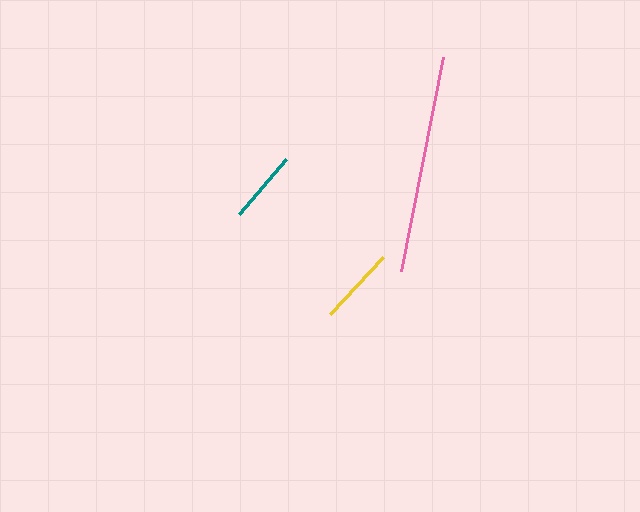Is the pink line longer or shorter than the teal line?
The pink line is longer than the teal line.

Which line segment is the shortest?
The teal line is the shortest at approximately 72 pixels.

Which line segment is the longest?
The pink line is the longest at approximately 218 pixels.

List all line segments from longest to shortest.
From longest to shortest: pink, yellow, teal.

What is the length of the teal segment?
The teal segment is approximately 72 pixels long.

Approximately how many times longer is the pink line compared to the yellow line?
The pink line is approximately 2.8 times the length of the yellow line.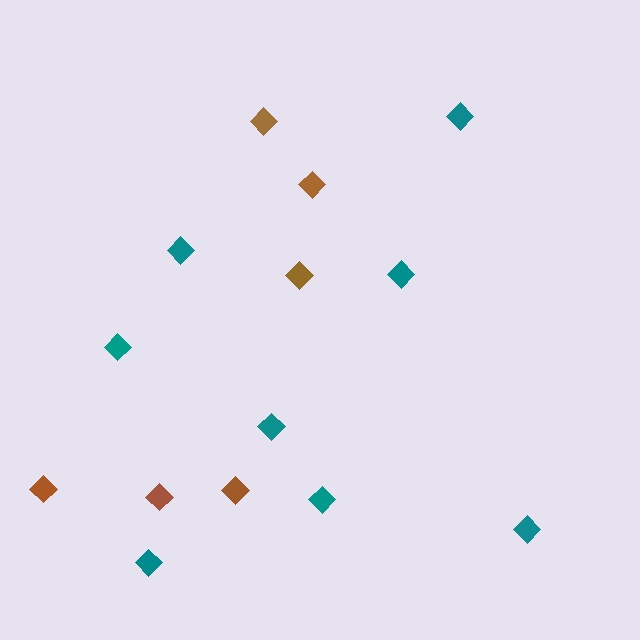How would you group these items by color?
There are 2 groups: one group of brown diamonds (6) and one group of teal diamonds (8).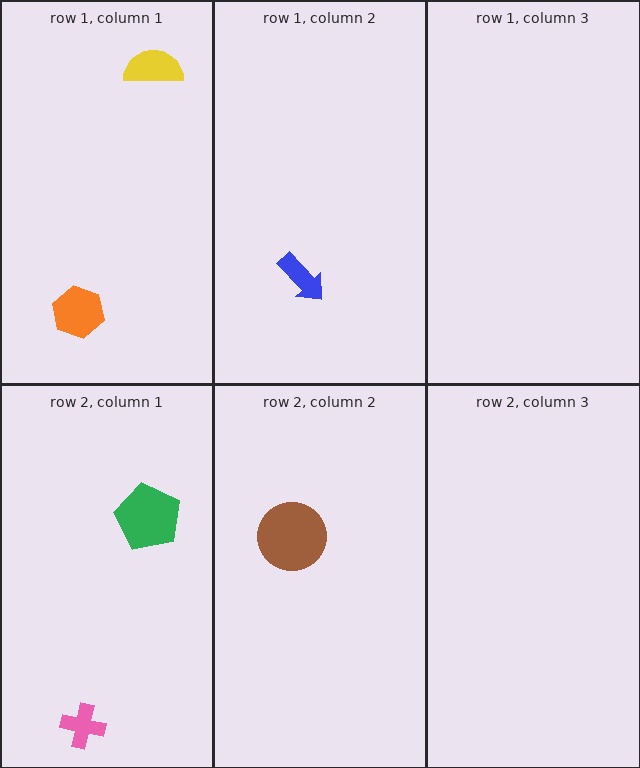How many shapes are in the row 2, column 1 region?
2.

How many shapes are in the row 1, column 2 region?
1.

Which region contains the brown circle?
The row 2, column 2 region.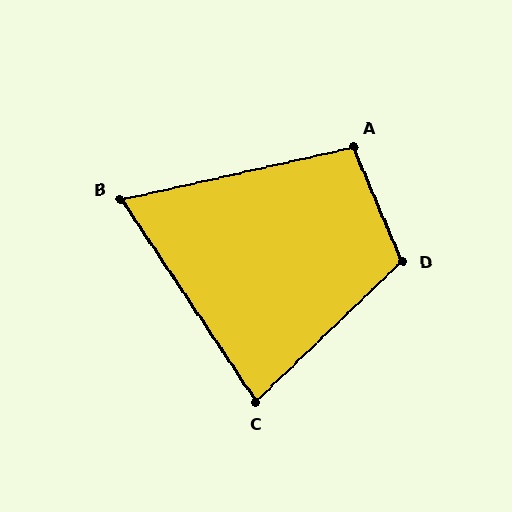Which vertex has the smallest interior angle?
B, at approximately 69 degrees.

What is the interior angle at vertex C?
Approximately 80 degrees (acute).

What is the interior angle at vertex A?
Approximately 100 degrees (obtuse).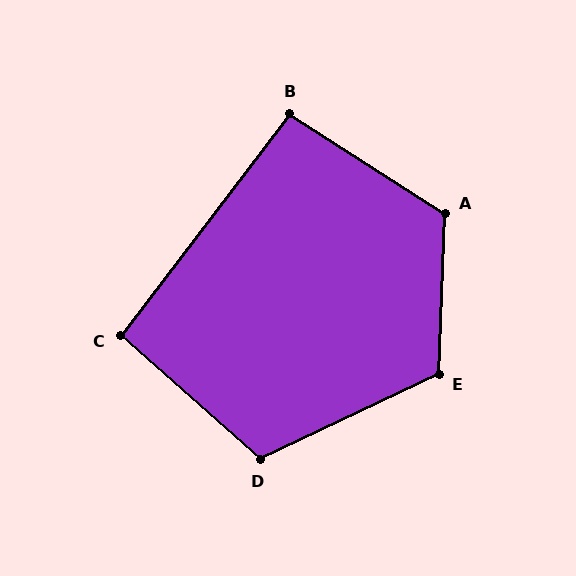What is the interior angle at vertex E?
Approximately 118 degrees (obtuse).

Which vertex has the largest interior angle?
A, at approximately 120 degrees.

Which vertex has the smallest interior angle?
C, at approximately 94 degrees.